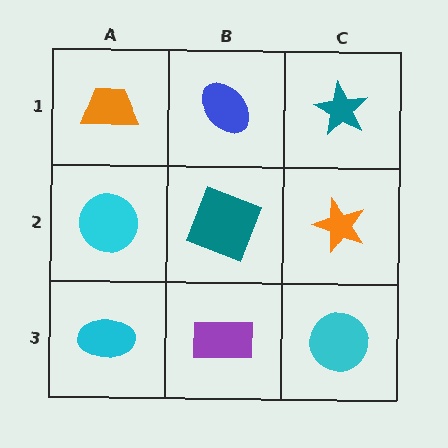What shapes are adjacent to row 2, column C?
A teal star (row 1, column C), a cyan circle (row 3, column C), a teal square (row 2, column B).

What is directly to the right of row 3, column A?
A purple rectangle.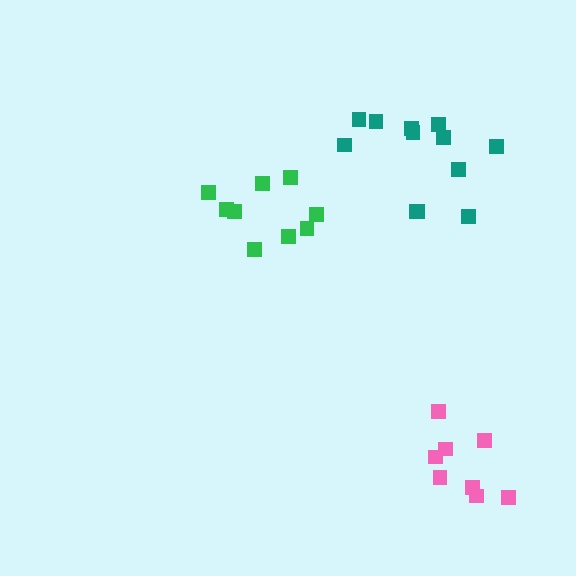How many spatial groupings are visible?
There are 3 spatial groupings.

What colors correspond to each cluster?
The clusters are colored: teal, green, pink.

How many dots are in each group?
Group 1: 12 dots, Group 2: 9 dots, Group 3: 8 dots (29 total).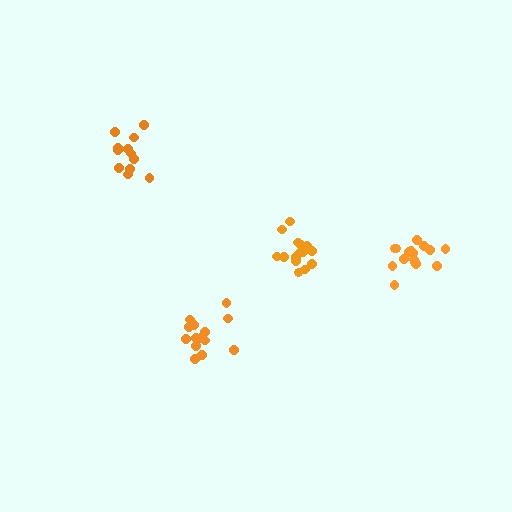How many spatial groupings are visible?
There are 4 spatial groupings.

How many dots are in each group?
Group 1: 14 dots, Group 2: 12 dots, Group 3: 16 dots, Group 4: 16 dots (58 total).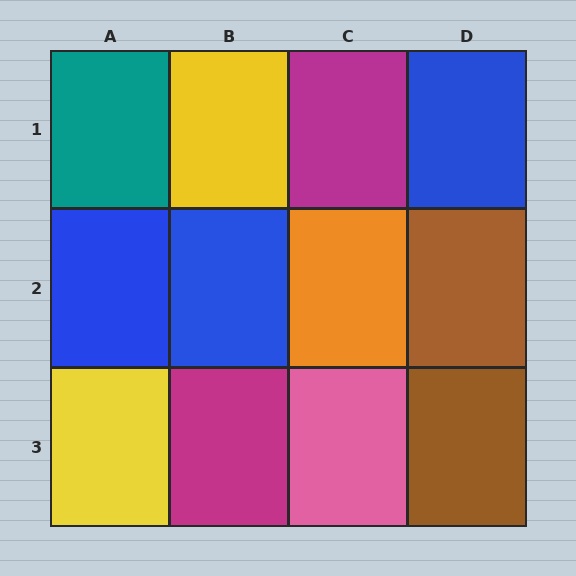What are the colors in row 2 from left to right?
Blue, blue, orange, brown.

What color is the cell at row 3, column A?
Yellow.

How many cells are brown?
2 cells are brown.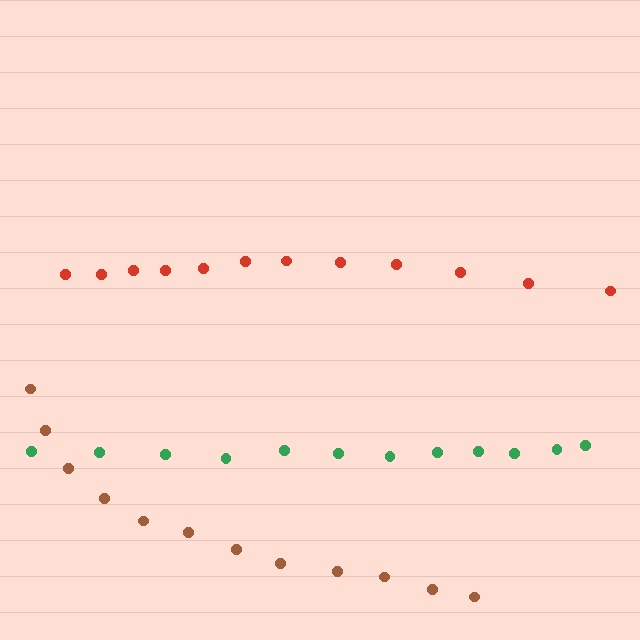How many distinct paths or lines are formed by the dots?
There are 3 distinct paths.